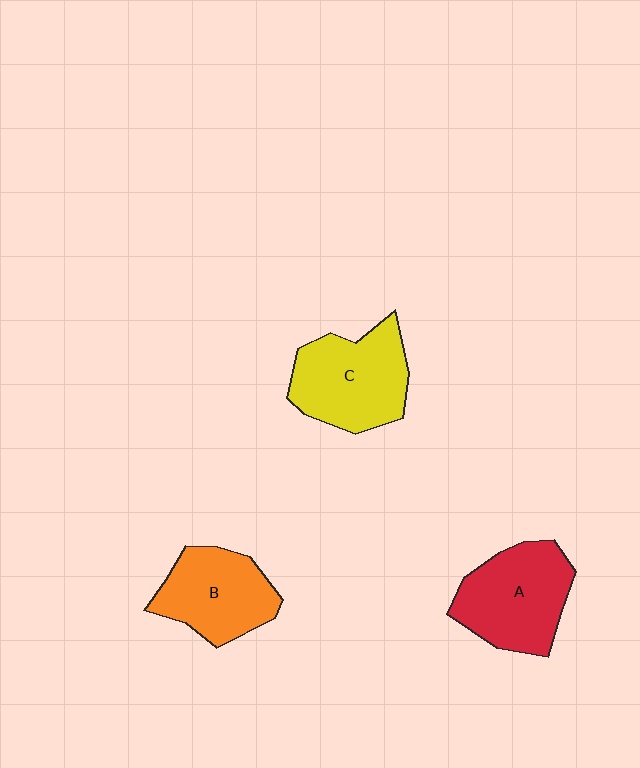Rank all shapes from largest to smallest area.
From largest to smallest: C (yellow), A (red), B (orange).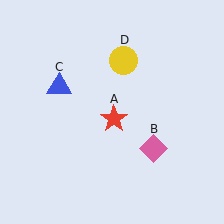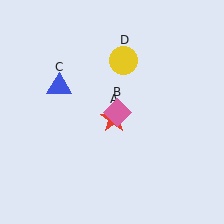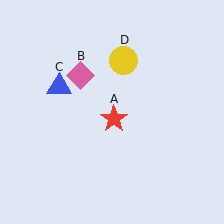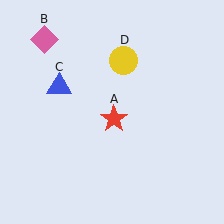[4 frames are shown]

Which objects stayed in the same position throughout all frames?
Red star (object A) and blue triangle (object C) and yellow circle (object D) remained stationary.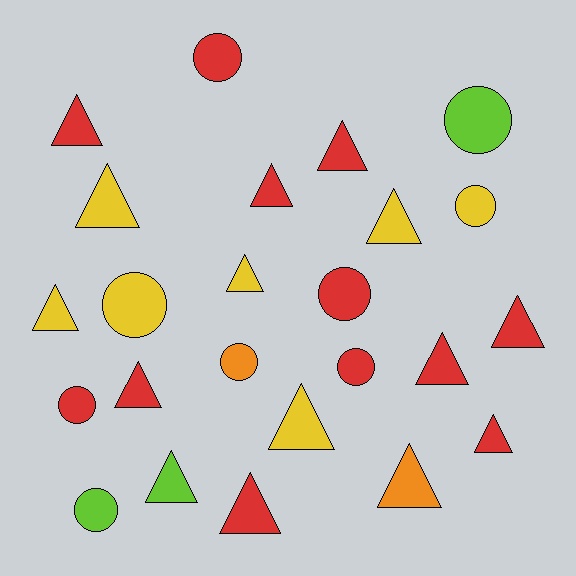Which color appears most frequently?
Red, with 12 objects.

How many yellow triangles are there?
There are 5 yellow triangles.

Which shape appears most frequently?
Triangle, with 15 objects.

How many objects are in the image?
There are 24 objects.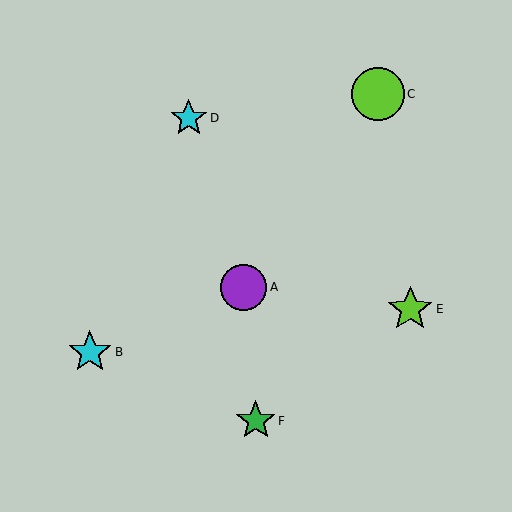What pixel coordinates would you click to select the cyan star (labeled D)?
Click at (189, 118) to select the cyan star D.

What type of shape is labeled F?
Shape F is a green star.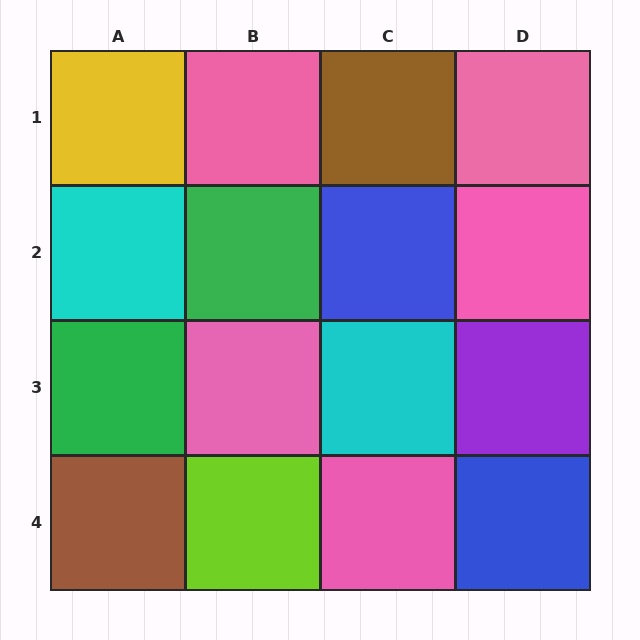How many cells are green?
2 cells are green.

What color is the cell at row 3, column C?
Cyan.